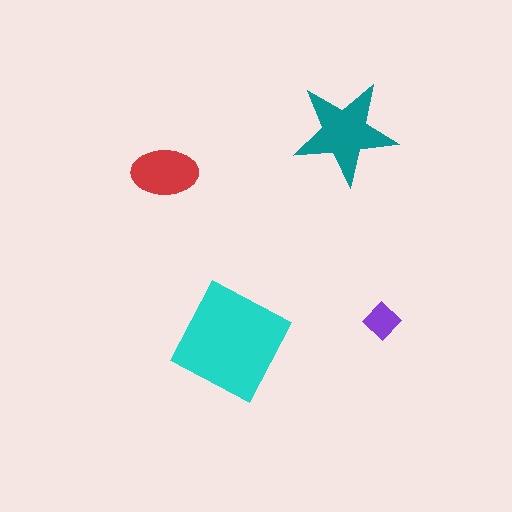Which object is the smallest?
The purple diamond.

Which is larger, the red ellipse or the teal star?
The teal star.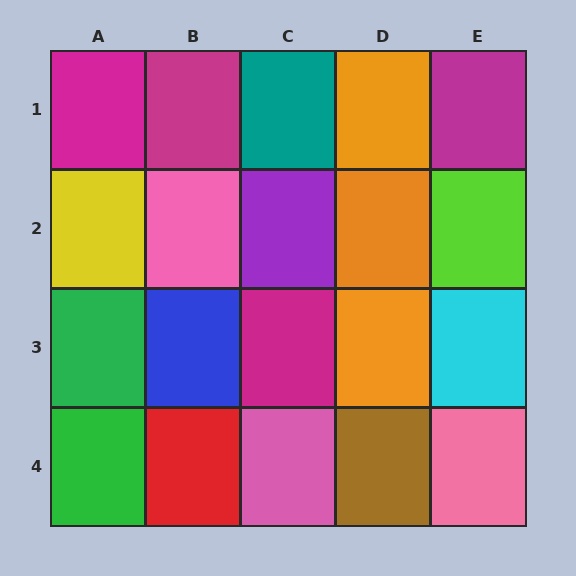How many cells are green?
2 cells are green.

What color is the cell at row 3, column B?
Blue.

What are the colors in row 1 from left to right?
Magenta, magenta, teal, orange, magenta.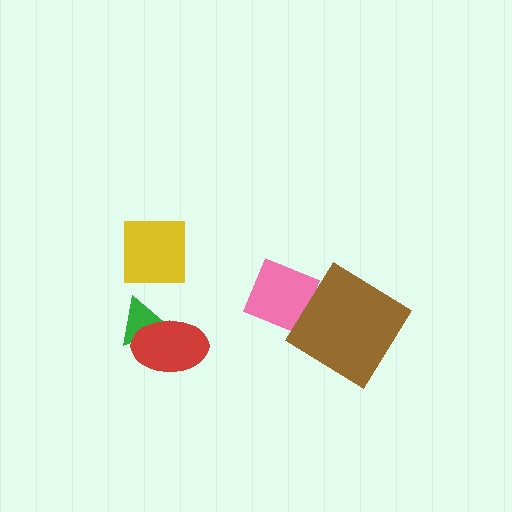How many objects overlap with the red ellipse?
1 object overlaps with the red ellipse.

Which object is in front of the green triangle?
The red ellipse is in front of the green triangle.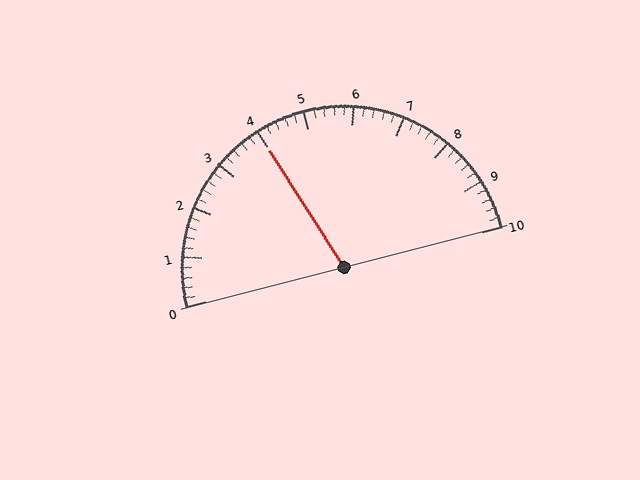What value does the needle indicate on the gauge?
The needle indicates approximately 4.0.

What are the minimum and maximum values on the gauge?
The gauge ranges from 0 to 10.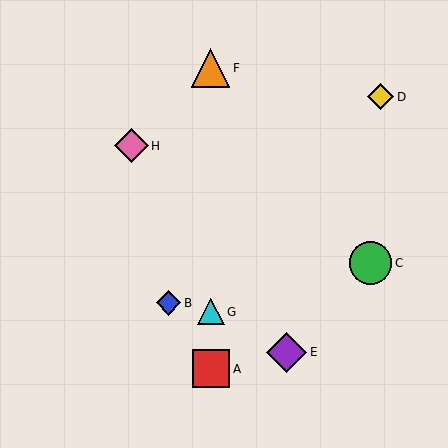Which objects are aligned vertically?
Objects A, F, G are aligned vertically.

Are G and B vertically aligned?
No, G is at x≈211 and B is at x≈169.